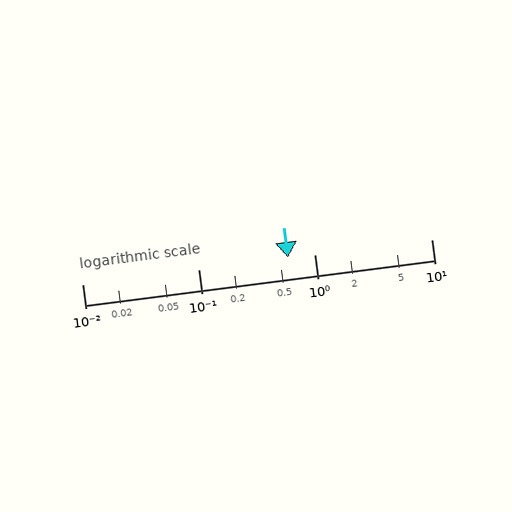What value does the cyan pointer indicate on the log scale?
The pointer indicates approximately 0.59.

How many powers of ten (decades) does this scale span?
The scale spans 3 decades, from 0.01 to 10.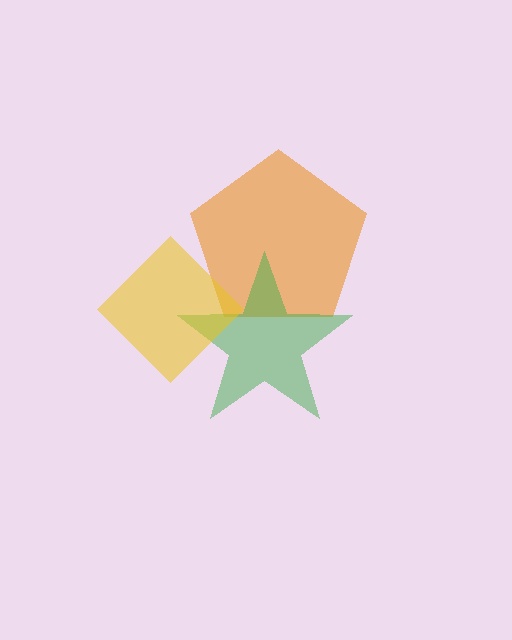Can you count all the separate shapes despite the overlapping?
Yes, there are 3 separate shapes.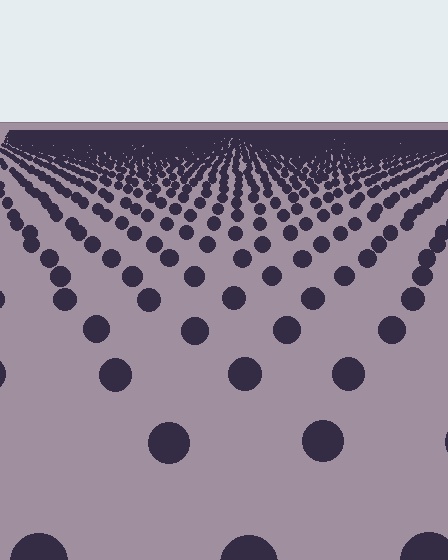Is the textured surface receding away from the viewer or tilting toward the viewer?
The surface is receding away from the viewer. Texture elements get smaller and denser toward the top.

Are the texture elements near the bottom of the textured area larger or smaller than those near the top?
Larger. Near the bottom, elements are closer to the viewer and appear at a bigger on-screen size.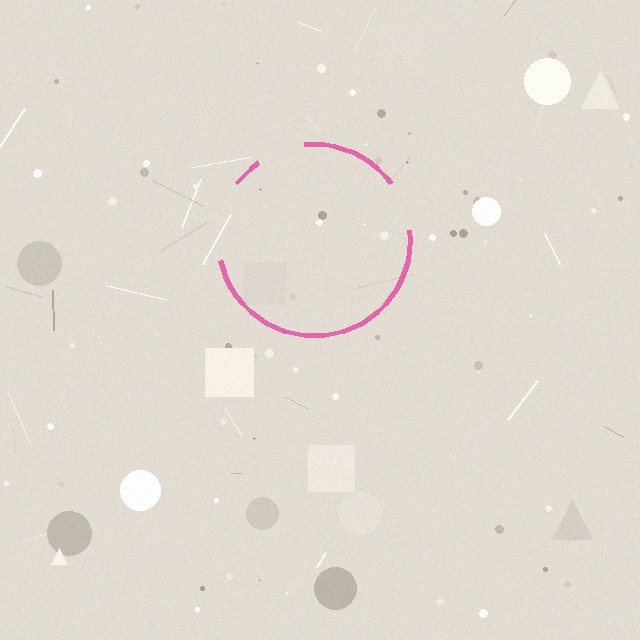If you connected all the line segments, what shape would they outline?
They would outline a circle.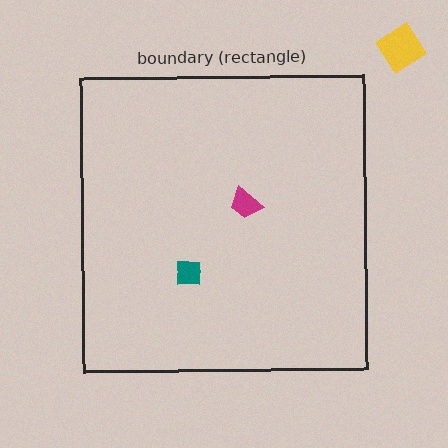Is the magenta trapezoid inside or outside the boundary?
Inside.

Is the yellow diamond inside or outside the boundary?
Outside.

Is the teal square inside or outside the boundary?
Inside.